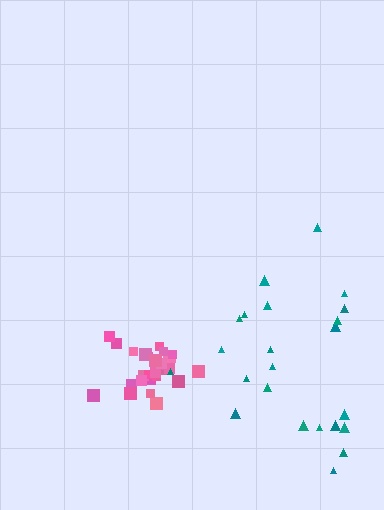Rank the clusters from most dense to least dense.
pink, teal.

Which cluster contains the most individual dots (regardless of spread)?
Pink (27).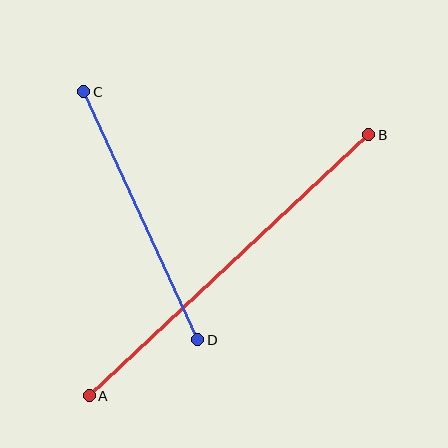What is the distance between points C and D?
The distance is approximately 273 pixels.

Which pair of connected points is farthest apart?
Points A and B are farthest apart.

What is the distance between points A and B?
The distance is approximately 383 pixels.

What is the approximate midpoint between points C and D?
The midpoint is at approximately (141, 216) pixels.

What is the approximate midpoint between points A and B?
The midpoint is at approximately (229, 265) pixels.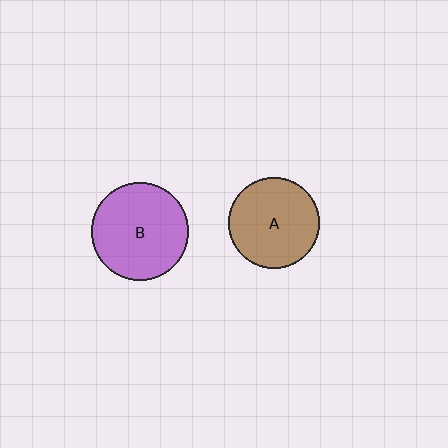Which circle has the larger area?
Circle B (purple).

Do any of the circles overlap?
No, none of the circles overlap.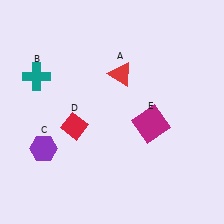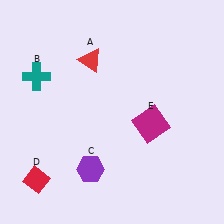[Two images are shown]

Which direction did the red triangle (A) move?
The red triangle (A) moved left.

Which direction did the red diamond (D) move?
The red diamond (D) moved down.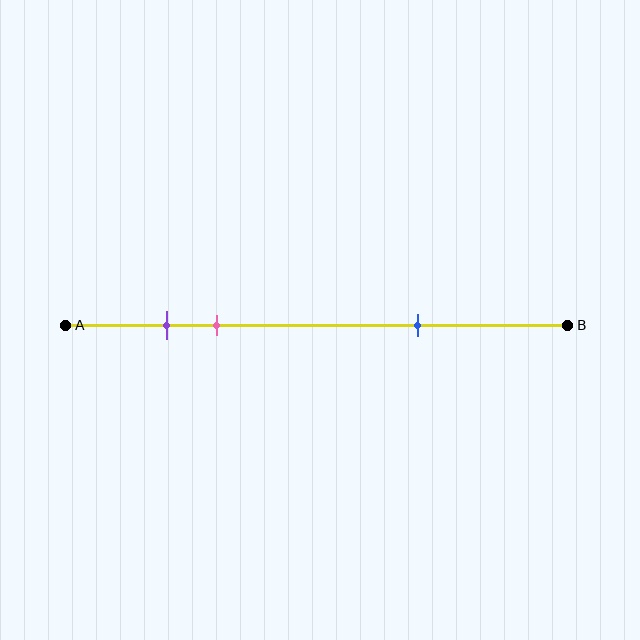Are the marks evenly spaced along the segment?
No, the marks are not evenly spaced.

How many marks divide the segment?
There are 3 marks dividing the segment.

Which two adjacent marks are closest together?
The purple and pink marks are the closest adjacent pair.